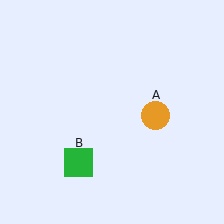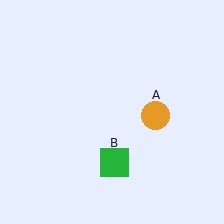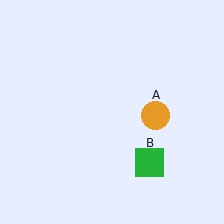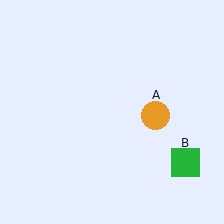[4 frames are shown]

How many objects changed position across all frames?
1 object changed position: green square (object B).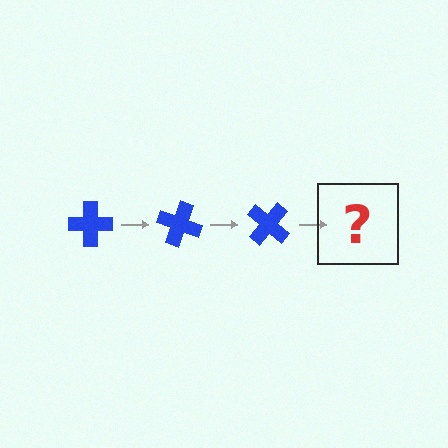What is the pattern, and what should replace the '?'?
The pattern is that the cross rotates 20 degrees each step. The '?' should be a blue cross rotated 60 degrees.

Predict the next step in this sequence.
The next step is a blue cross rotated 60 degrees.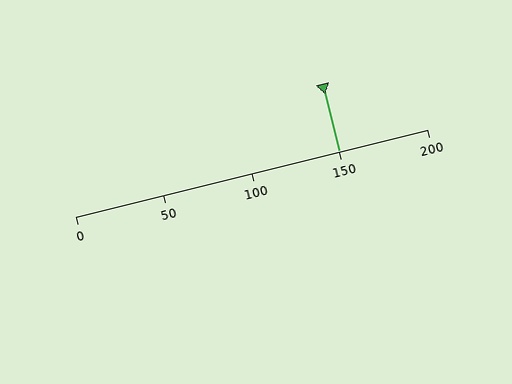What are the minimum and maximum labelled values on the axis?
The axis runs from 0 to 200.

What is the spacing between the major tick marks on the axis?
The major ticks are spaced 50 apart.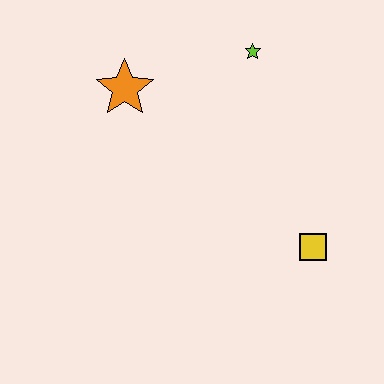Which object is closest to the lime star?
The orange star is closest to the lime star.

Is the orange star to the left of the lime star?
Yes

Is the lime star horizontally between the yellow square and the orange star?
Yes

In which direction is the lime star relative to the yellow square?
The lime star is above the yellow square.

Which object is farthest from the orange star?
The yellow square is farthest from the orange star.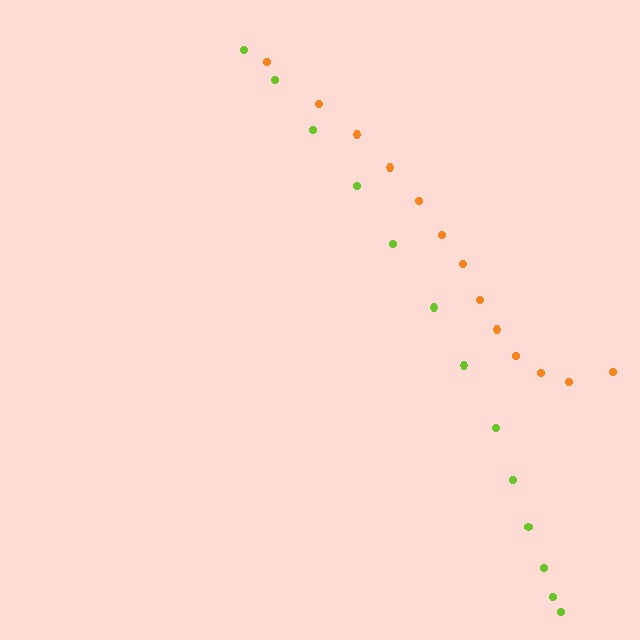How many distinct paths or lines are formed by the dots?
There are 2 distinct paths.